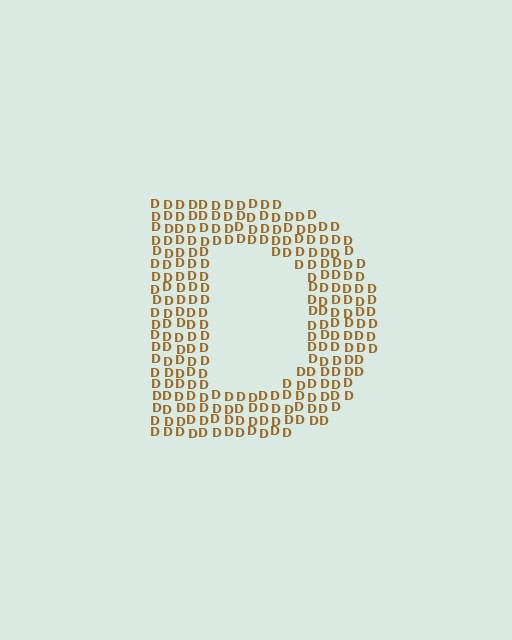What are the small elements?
The small elements are letter D's.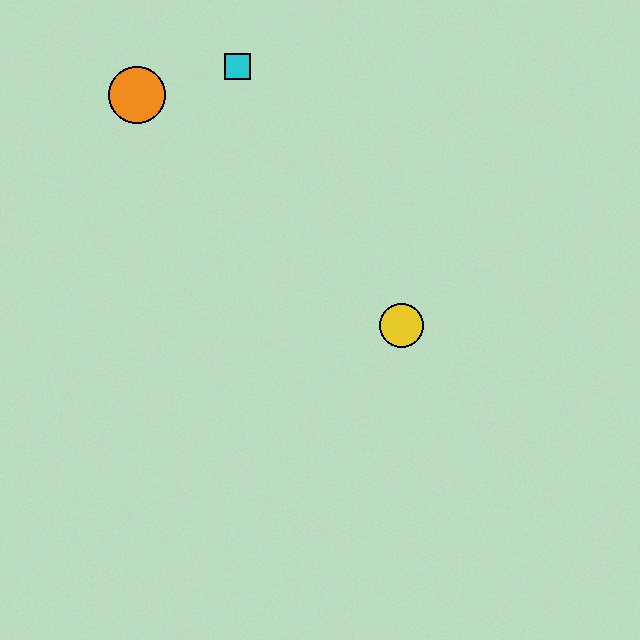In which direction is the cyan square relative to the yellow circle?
The cyan square is above the yellow circle.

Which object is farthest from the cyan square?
The yellow circle is farthest from the cyan square.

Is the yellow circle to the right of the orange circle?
Yes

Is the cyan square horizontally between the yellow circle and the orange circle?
Yes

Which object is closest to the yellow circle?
The cyan square is closest to the yellow circle.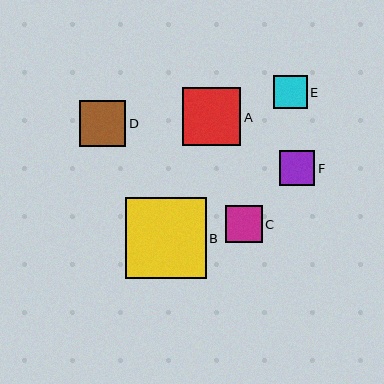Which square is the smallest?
Square E is the smallest with a size of approximately 33 pixels.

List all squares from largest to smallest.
From largest to smallest: B, A, D, C, F, E.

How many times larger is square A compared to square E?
Square A is approximately 1.8 times the size of square E.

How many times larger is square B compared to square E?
Square B is approximately 2.4 times the size of square E.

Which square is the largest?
Square B is the largest with a size of approximately 81 pixels.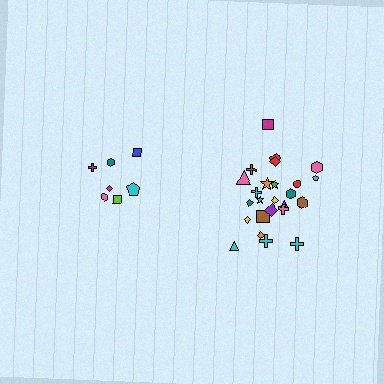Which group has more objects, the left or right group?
The right group.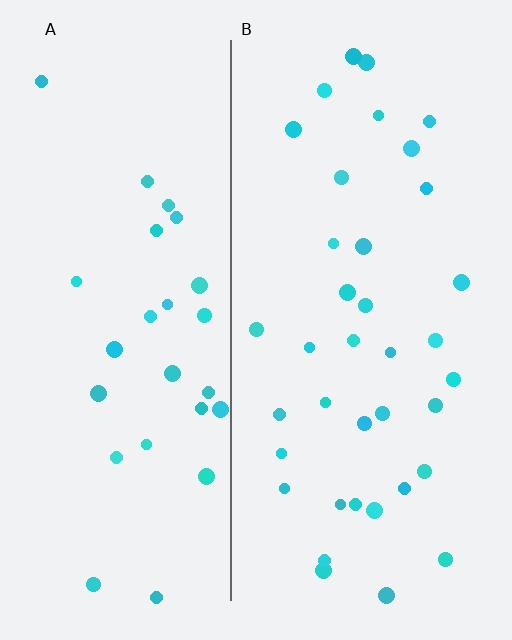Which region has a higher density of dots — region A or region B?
B (the right).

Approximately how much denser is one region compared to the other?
Approximately 1.4× — region B over region A.